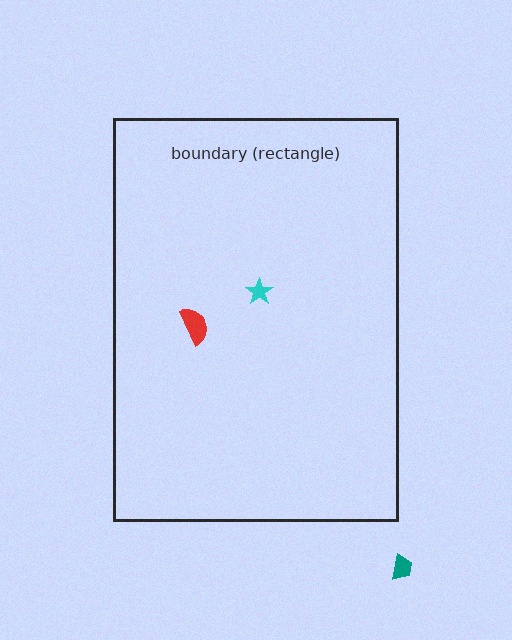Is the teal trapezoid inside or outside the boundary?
Outside.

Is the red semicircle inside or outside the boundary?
Inside.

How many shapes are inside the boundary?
2 inside, 1 outside.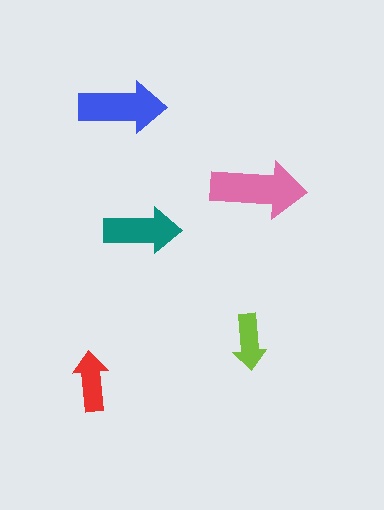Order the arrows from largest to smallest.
the pink one, the blue one, the teal one, the red one, the lime one.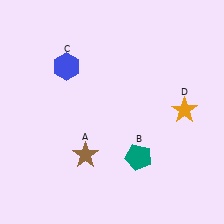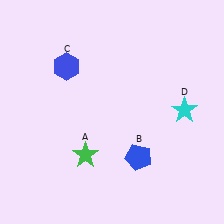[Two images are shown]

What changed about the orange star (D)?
In Image 1, D is orange. In Image 2, it changed to cyan.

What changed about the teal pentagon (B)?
In Image 1, B is teal. In Image 2, it changed to blue.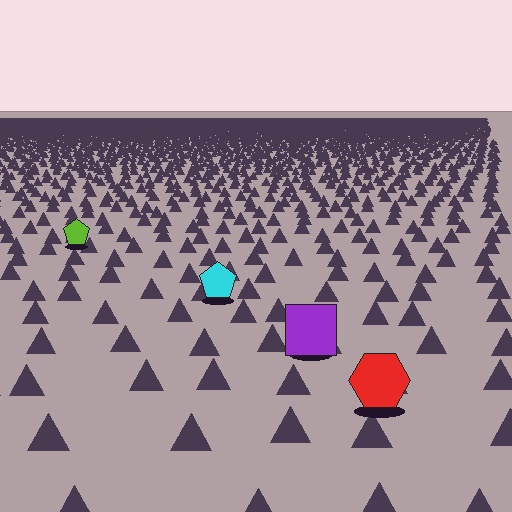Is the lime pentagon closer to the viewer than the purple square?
No. The purple square is closer — you can tell from the texture gradient: the ground texture is coarser near it.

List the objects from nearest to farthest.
From nearest to farthest: the red hexagon, the purple square, the cyan pentagon, the lime pentagon.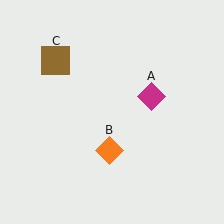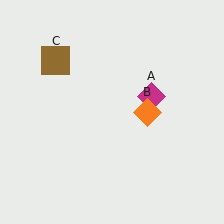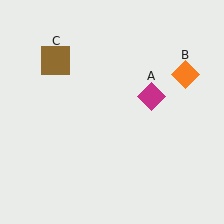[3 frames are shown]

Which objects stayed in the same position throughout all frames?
Magenta diamond (object A) and brown square (object C) remained stationary.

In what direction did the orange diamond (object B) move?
The orange diamond (object B) moved up and to the right.